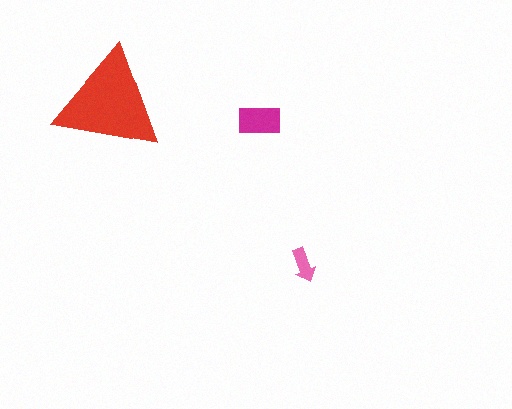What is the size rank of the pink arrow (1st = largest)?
3rd.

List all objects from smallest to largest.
The pink arrow, the magenta rectangle, the red triangle.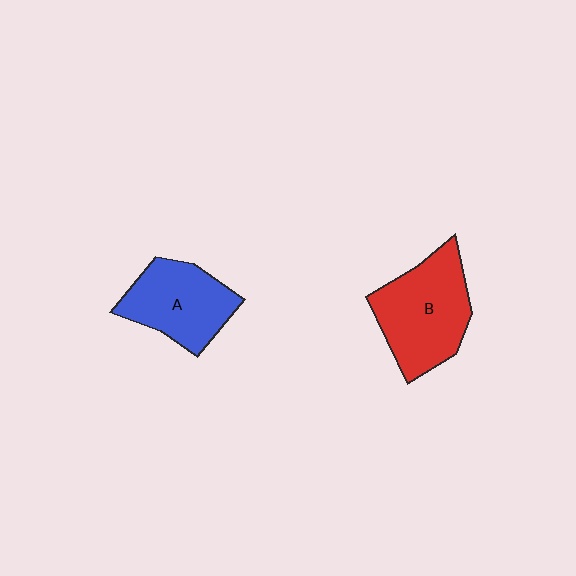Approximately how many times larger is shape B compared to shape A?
Approximately 1.2 times.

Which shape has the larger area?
Shape B (red).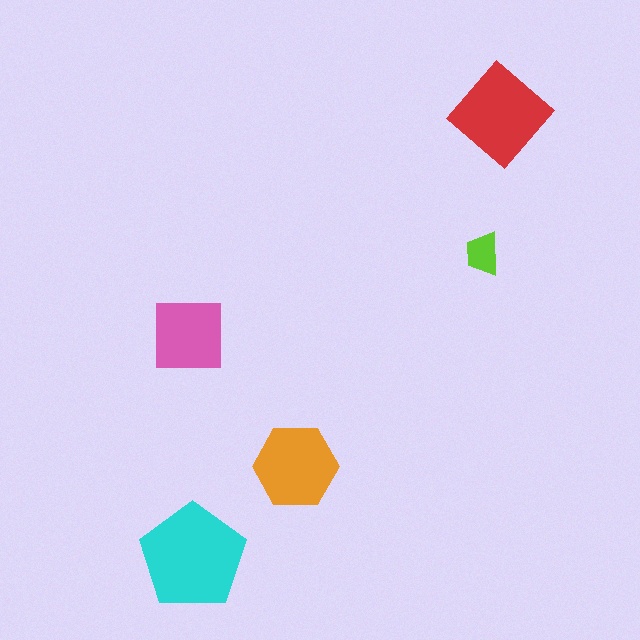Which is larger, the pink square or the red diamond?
The red diamond.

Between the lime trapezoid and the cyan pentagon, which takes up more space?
The cyan pentagon.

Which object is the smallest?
The lime trapezoid.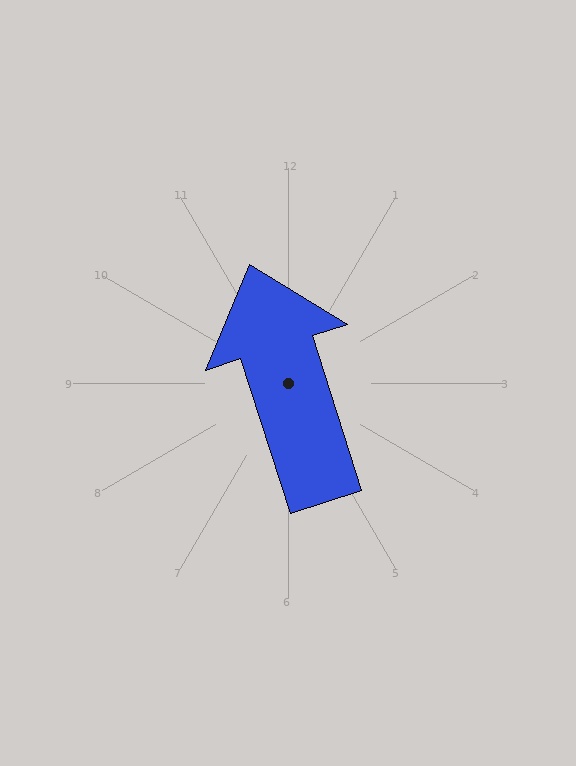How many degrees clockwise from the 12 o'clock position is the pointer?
Approximately 342 degrees.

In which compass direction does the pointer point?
North.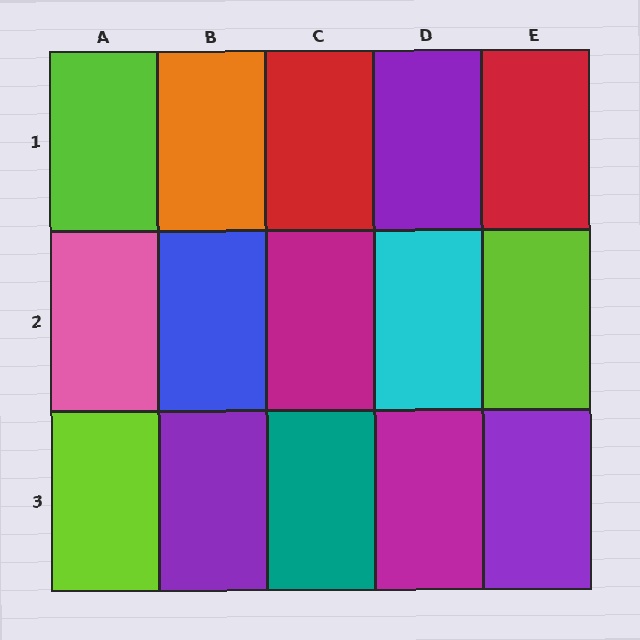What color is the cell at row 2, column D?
Cyan.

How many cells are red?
2 cells are red.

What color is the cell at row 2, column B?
Blue.